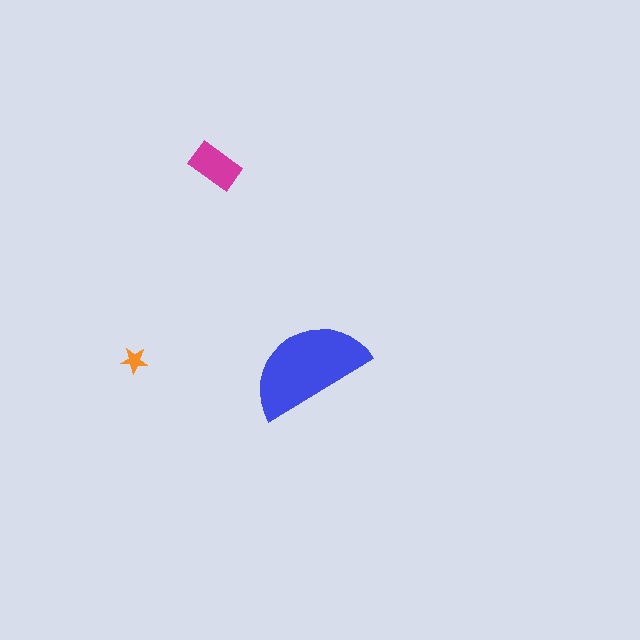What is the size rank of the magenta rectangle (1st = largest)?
2nd.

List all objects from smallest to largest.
The orange star, the magenta rectangle, the blue semicircle.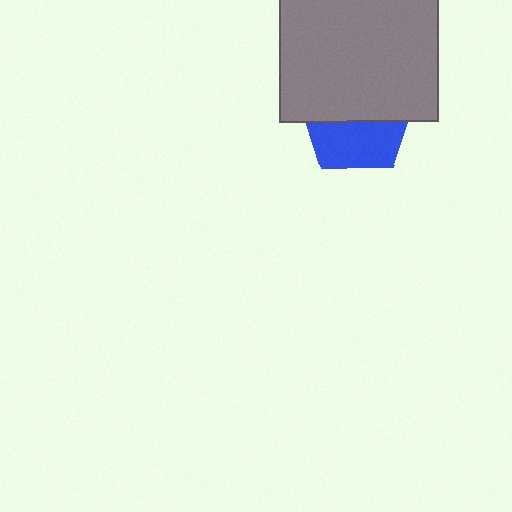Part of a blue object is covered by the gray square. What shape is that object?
It is a pentagon.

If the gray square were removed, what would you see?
You would see the complete blue pentagon.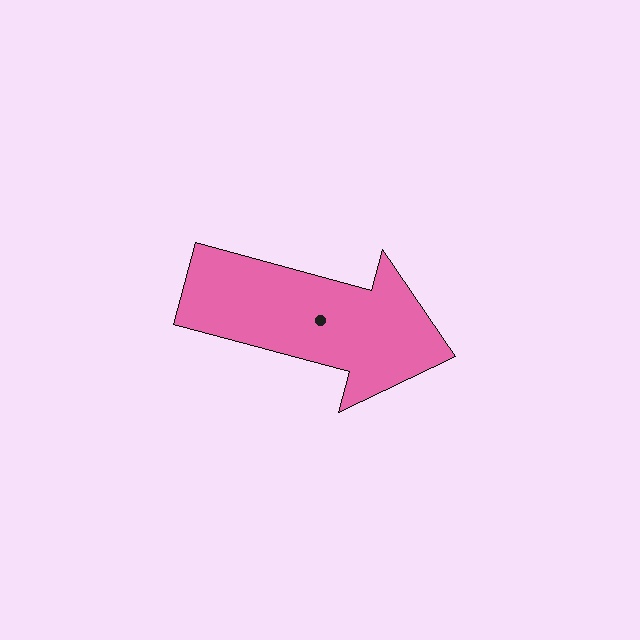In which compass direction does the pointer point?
East.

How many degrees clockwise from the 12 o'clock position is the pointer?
Approximately 105 degrees.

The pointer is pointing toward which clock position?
Roughly 4 o'clock.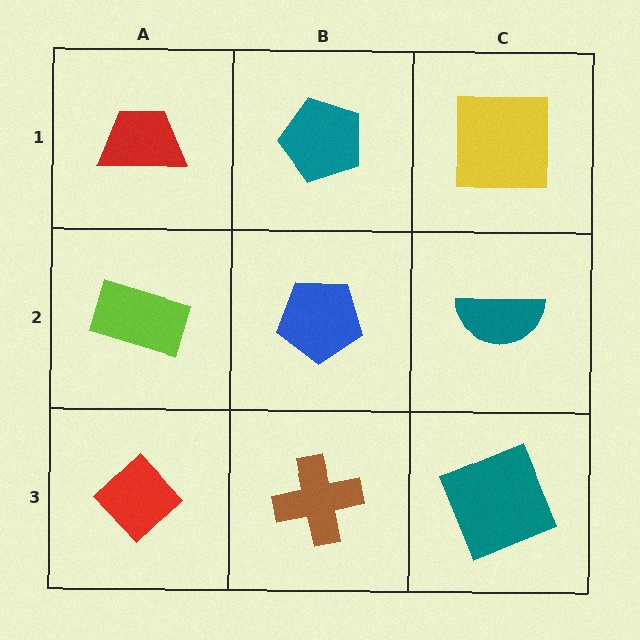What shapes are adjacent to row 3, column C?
A teal semicircle (row 2, column C), a brown cross (row 3, column B).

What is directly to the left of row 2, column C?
A blue pentagon.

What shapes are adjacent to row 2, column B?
A teal pentagon (row 1, column B), a brown cross (row 3, column B), a lime rectangle (row 2, column A), a teal semicircle (row 2, column C).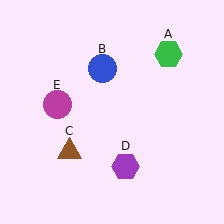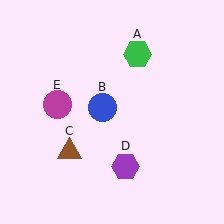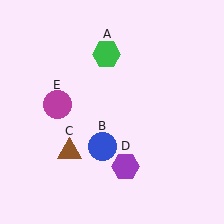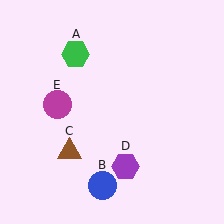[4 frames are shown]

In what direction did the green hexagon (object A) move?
The green hexagon (object A) moved left.